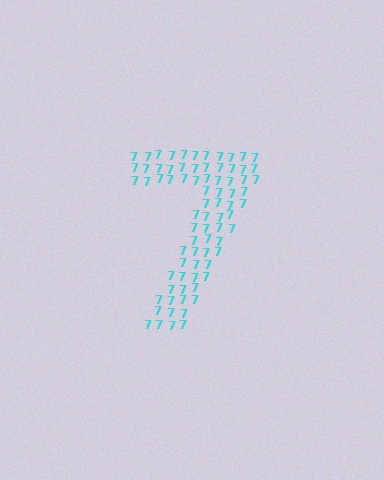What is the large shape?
The large shape is the digit 7.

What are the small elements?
The small elements are digit 7's.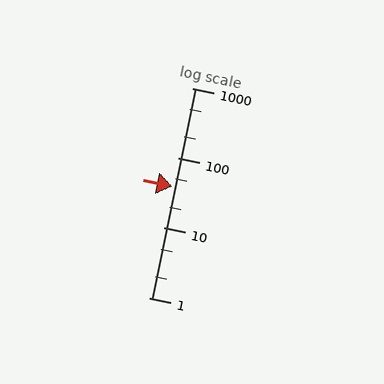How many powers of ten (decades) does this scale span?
The scale spans 3 decades, from 1 to 1000.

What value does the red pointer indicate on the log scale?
The pointer indicates approximately 39.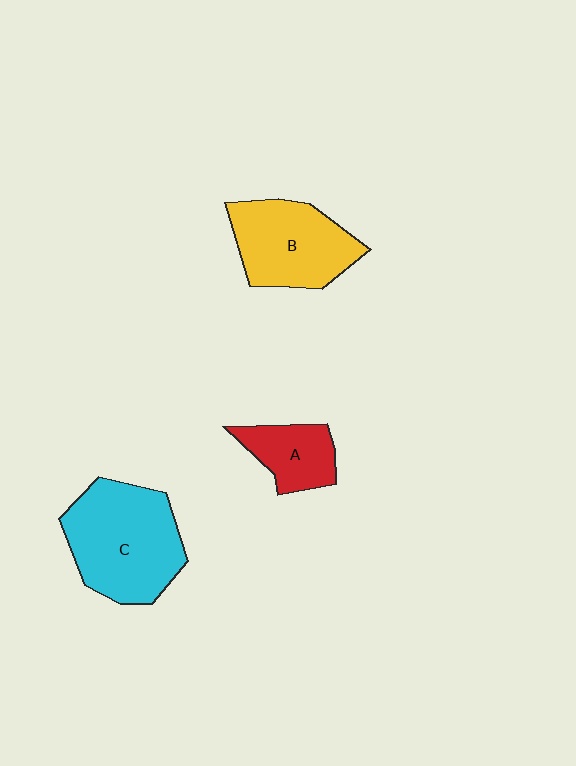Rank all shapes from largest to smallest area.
From largest to smallest: C (cyan), B (yellow), A (red).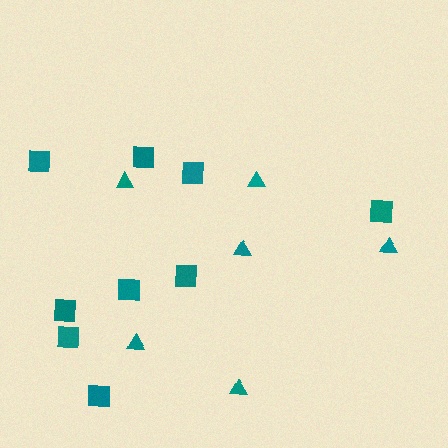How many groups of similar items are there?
There are 2 groups: one group of triangles (6) and one group of squares (9).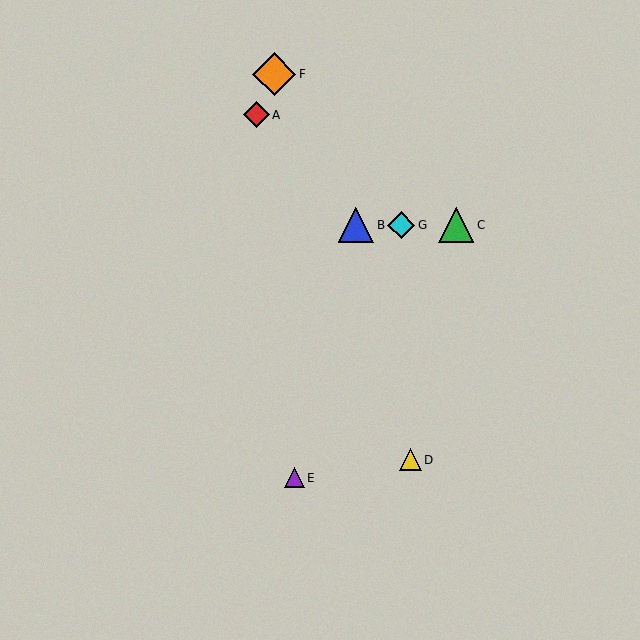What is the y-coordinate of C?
Object C is at y≈225.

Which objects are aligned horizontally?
Objects B, C, G are aligned horizontally.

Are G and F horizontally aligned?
No, G is at y≈225 and F is at y≈74.